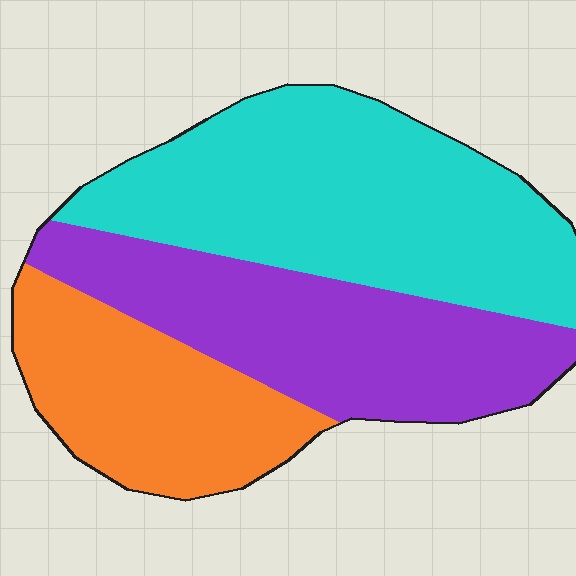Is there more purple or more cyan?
Cyan.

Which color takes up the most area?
Cyan, at roughly 45%.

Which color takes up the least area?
Orange, at roughly 25%.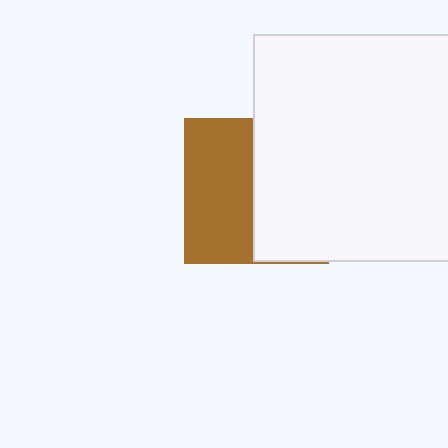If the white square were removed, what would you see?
You would see the complete brown square.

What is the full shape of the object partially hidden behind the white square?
The partially hidden object is a brown square.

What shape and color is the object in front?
The object in front is a white square.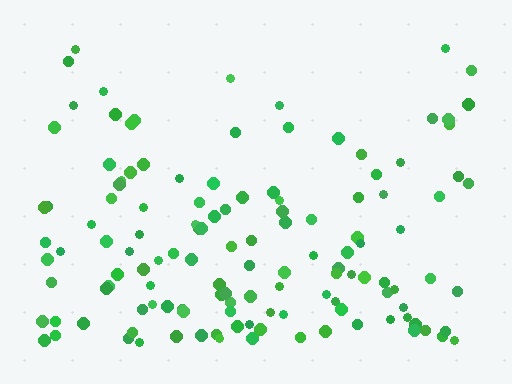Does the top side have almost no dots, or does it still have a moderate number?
Still a moderate number, just noticeably fewer than the bottom.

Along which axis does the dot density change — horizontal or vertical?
Vertical.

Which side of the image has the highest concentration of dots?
The bottom.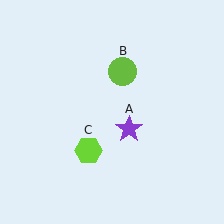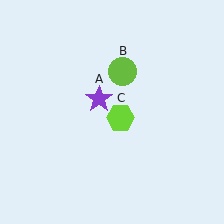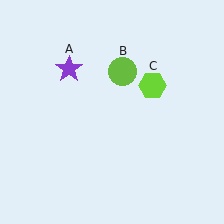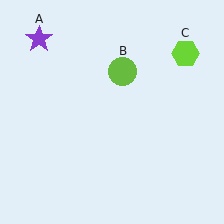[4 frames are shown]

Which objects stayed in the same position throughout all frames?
Lime circle (object B) remained stationary.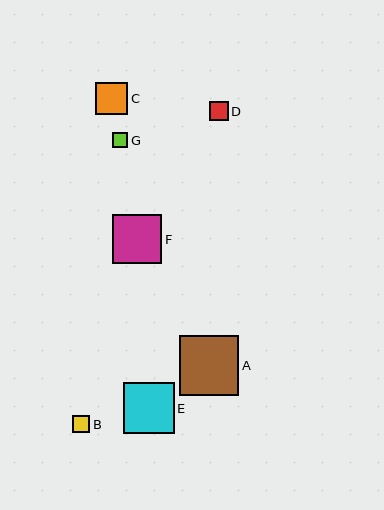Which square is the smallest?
Square G is the smallest with a size of approximately 15 pixels.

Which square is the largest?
Square A is the largest with a size of approximately 59 pixels.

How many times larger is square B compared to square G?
Square B is approximately 1.1 times the size of square G.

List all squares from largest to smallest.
From largest to smallest: A, E, F, C, D, B, G.